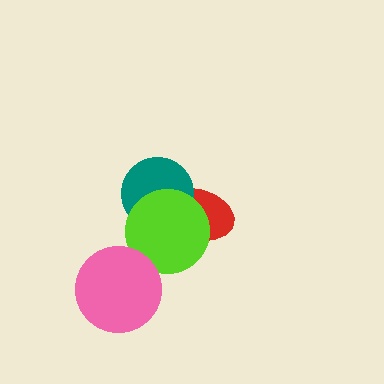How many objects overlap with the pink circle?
1 object overlaps with the pink circle.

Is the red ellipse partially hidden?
Yes, it is partially covered by another shape.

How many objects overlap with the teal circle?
2 objects overlap with the teal circle.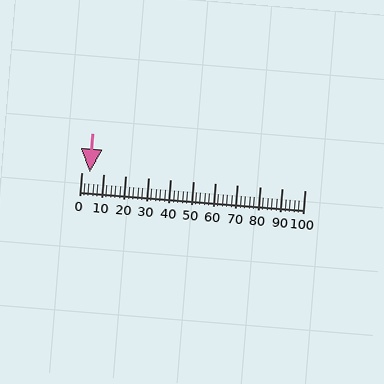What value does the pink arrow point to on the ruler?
The pink arrow points to approximately 4.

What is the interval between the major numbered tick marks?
The major tick marks are spaced 10 units apart.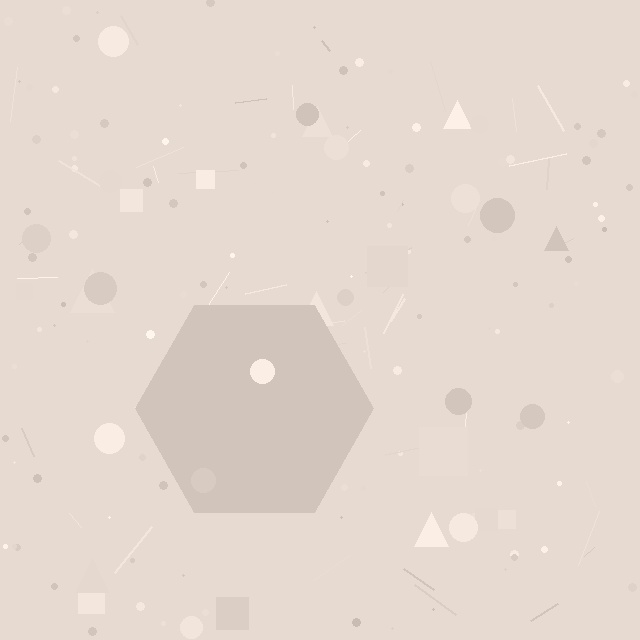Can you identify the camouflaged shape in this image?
The camouflaged shape is a hexagon.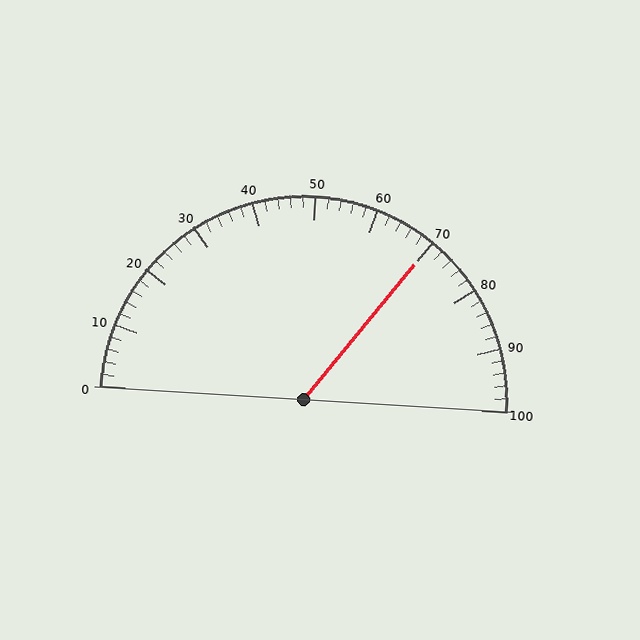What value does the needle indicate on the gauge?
The needle indicates approximately 70.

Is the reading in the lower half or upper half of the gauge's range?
The reading is in the upper half of the range (0 to 100).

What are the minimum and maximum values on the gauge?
The gauge ranges from 0 to 100.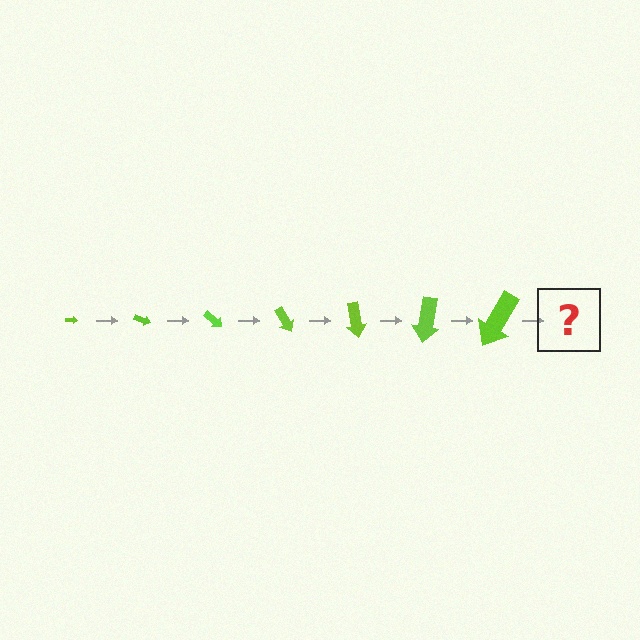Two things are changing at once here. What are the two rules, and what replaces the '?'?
The two rules are that the arrow grows larger each step and it rotates 20 degrees each step. The '?' should be an arrow, larger than the previous one and rotated 140 degrees from the start.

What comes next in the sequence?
The next element should be an arrow, larger than the previous one and rotated 140 degrees from the start.